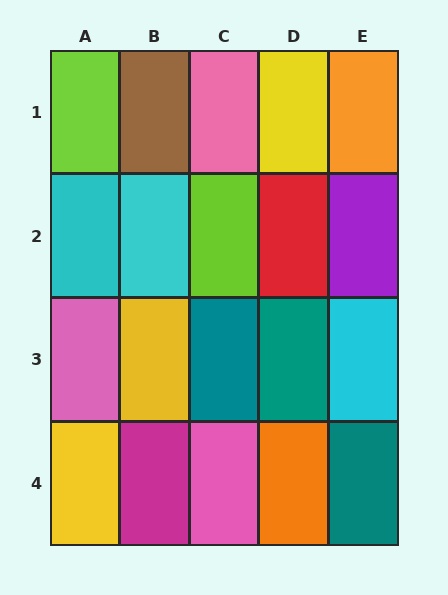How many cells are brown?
1 cell is brown.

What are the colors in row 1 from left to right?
Lime, brown, pink, yellow, orange.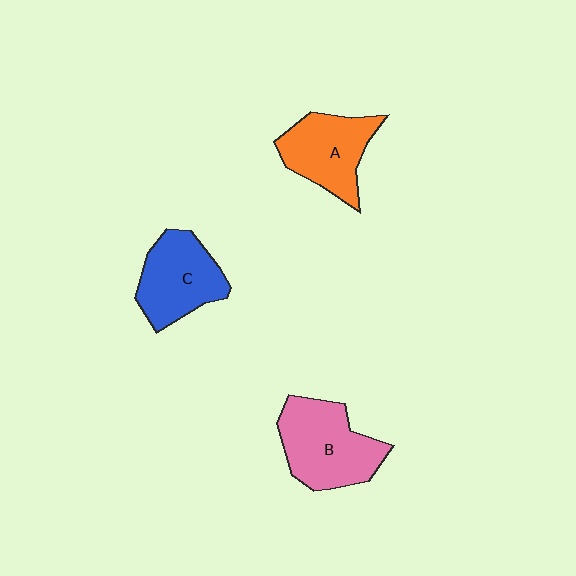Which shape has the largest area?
Shape B (pink).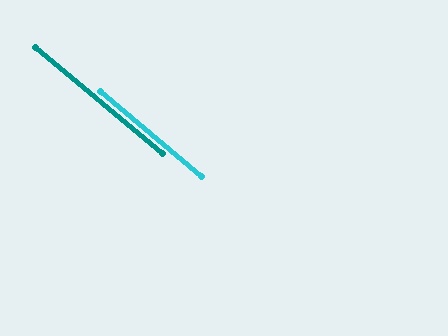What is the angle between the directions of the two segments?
Approximately 0 degrees.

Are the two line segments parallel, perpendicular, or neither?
Parallel — their directions differ by only 0.1°.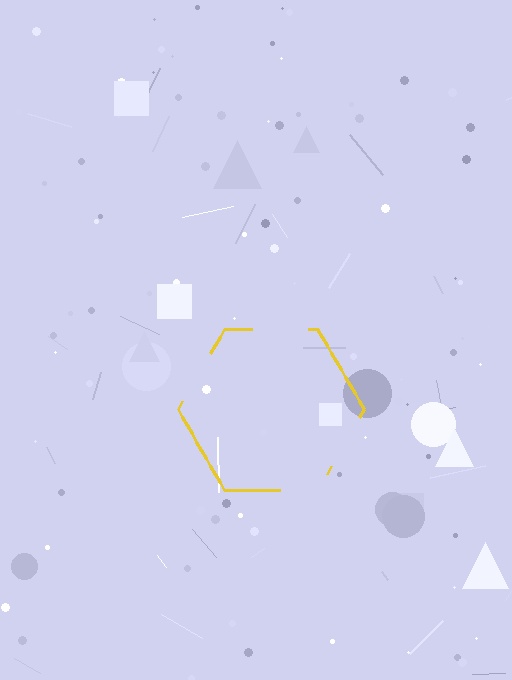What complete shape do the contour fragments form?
The contour fragments form a hexagon.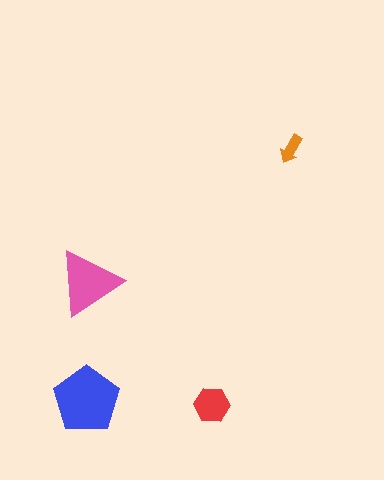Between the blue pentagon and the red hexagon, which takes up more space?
The blue pentagon.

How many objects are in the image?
There are 4 objects in the image.